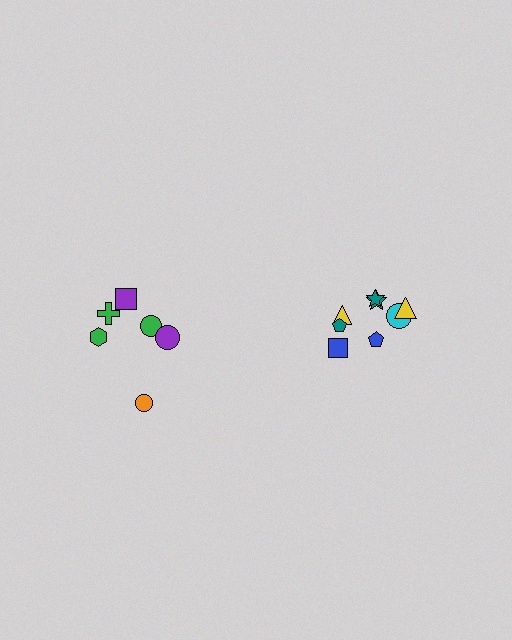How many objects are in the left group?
There are 6 objects.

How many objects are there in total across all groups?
There are 14 objects.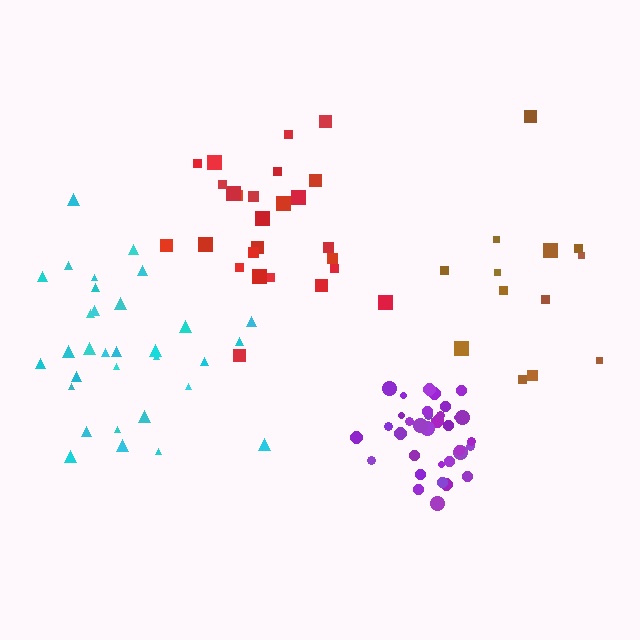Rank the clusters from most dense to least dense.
purple, red, cyan, brown.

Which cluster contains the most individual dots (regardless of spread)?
Purple (35).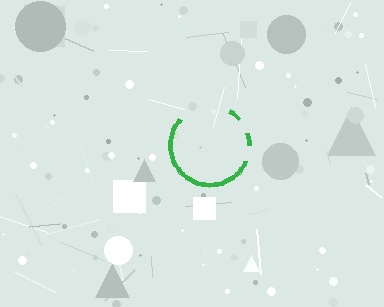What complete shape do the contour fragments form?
The contour fragments form a circle.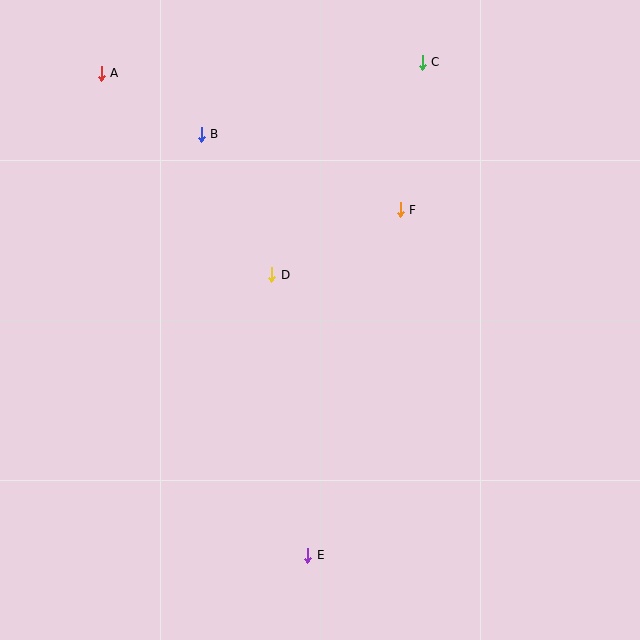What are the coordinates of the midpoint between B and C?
The midpoint between B and C is at (312, 98).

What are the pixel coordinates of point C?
Point C is at (422, 62).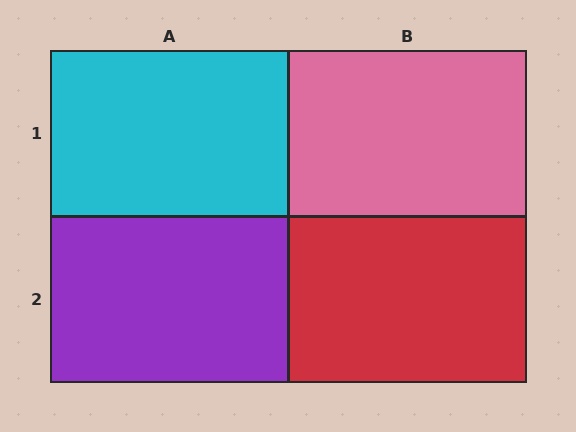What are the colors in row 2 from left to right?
Purple, red.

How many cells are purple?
1 cell is purple.